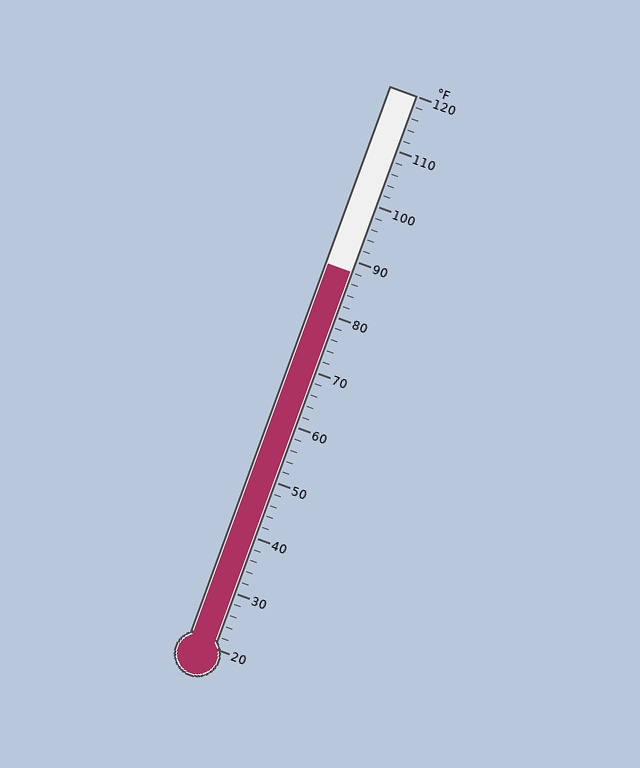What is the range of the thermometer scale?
The thermometer scale ranges from 20°F to 120°F.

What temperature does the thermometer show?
The thermometer shows approximately 88°F.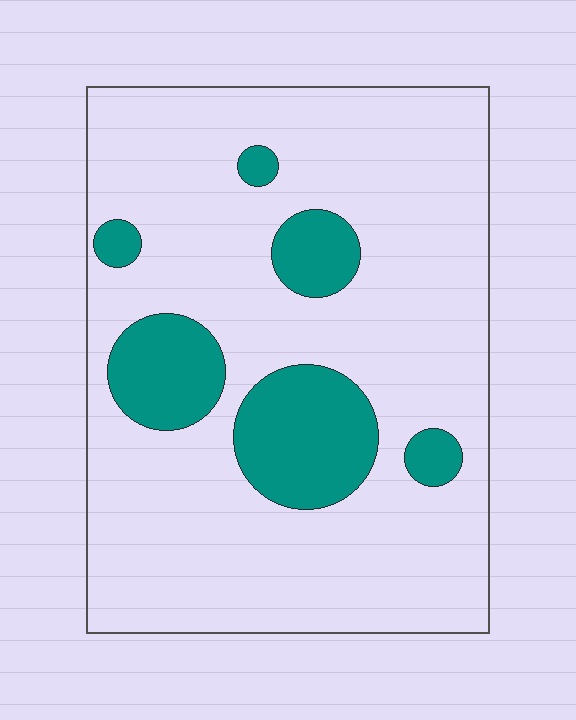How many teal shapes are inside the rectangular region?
6.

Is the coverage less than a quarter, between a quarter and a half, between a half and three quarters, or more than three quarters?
Less than a quarter.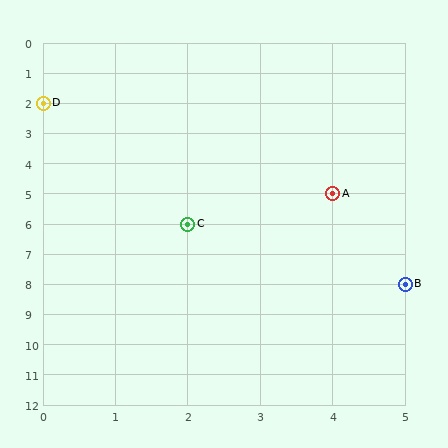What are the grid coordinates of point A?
Point A is at grid coordinates (4, 5).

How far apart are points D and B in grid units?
Points D and B are 5 columns and 6 rows apart (about 7.8 grid units diagonally).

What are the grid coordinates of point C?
Point C is at grid coordinates (2, 6).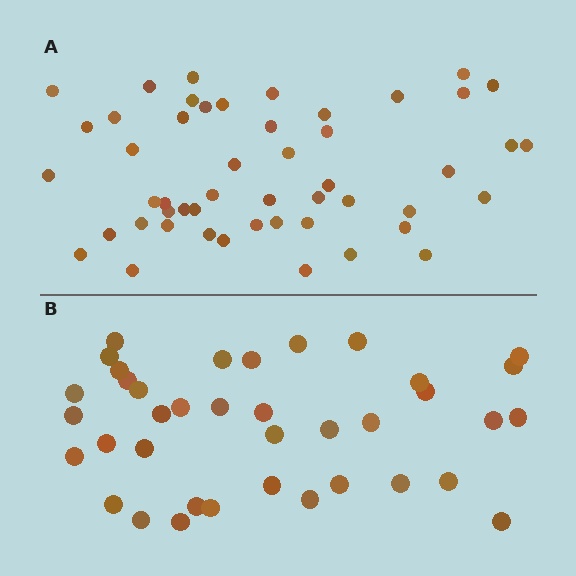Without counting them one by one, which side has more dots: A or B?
Region A (the top region) has more dots.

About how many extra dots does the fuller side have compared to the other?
Region A has roughly 12 or so more dots than region B.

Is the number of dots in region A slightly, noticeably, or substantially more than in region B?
Region A has noticeably more, but not dramatically so. The ratio is roughly 1.3 to 1.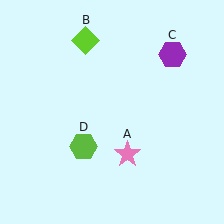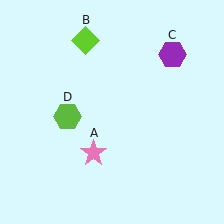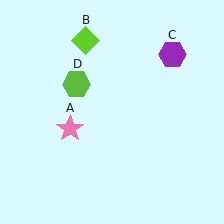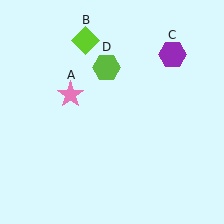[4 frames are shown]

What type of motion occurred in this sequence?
The pink star (object A), lime hexagon (object D) rotated clockwise around the center of the scene.